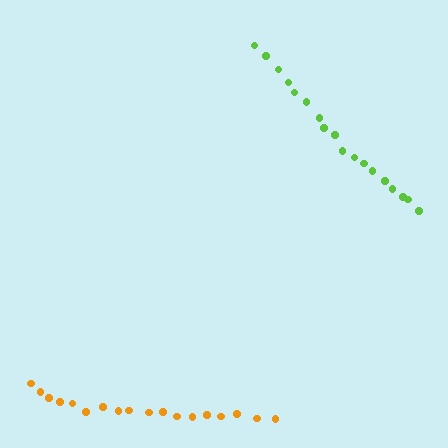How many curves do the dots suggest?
There are 2 distinct paths.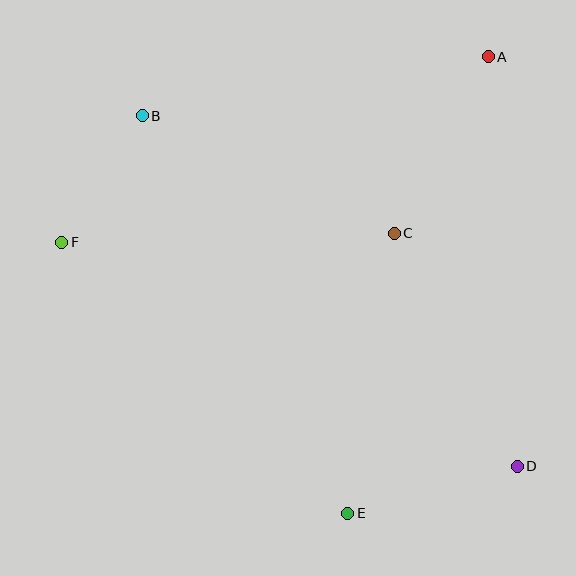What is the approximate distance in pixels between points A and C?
The distance between A and C is approximately 200 pixels.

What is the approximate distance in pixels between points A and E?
The distance between A and E is approximately 478 pixels.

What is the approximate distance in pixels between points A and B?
The distance between A and B is approximately 351 pixels.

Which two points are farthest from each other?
Points B and D are farthest from each other.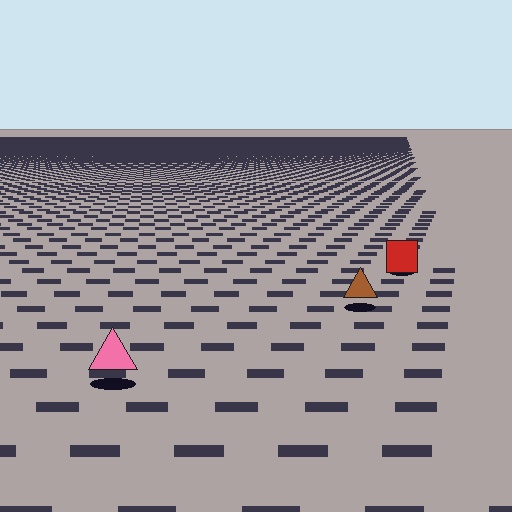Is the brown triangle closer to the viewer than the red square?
Yes. The brown triangle is closer — you can tell from the texture gradient: the ground texture is coarser near it.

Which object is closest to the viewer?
The pink triangle is closest. The texture marks near it are larger and more spread out.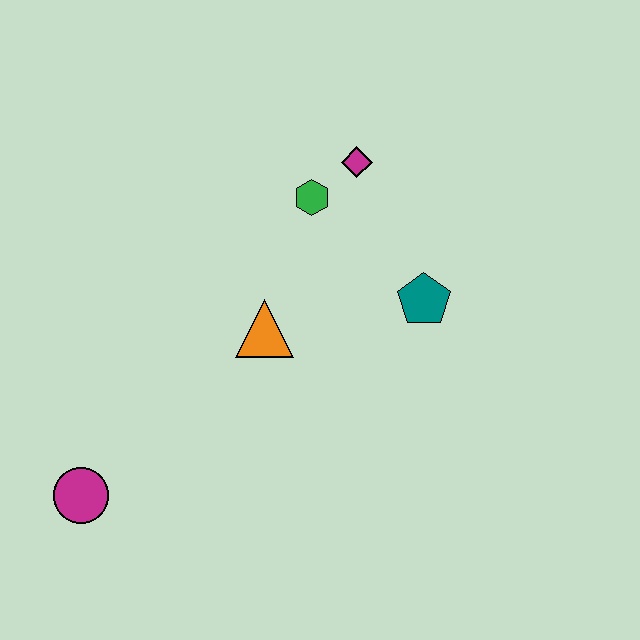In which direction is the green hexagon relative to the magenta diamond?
The green hexagon is to the left of the magenta diamond.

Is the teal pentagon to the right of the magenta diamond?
Yes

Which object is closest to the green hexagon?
The magenta diamond is closest to the green hexagon.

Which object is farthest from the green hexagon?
The magenta circle is farthest from the green hexagon.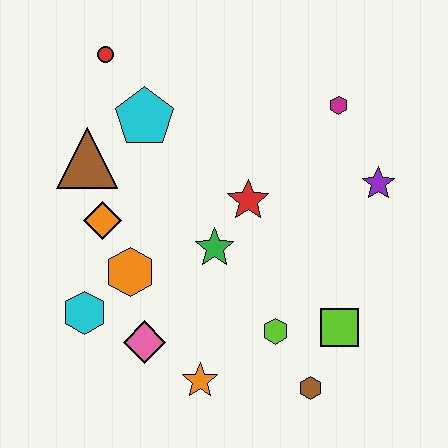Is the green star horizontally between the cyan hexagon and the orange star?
No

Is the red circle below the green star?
No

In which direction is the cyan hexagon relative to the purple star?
The cyan hexagon is to the left of the purple star.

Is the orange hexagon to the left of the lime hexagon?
Yes